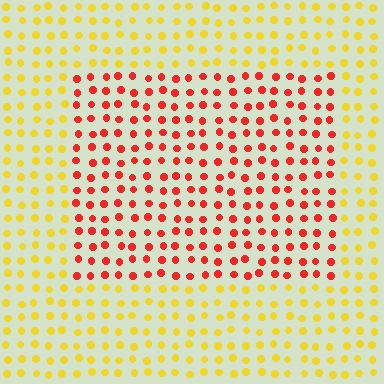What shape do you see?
I see a rectangle.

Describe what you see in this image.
The image is filled with small yellow elements in a uniform arrangement. A rectangle-shaped region is visible where the elements are tinted to a slightly different hue, forming a subtle color boundary.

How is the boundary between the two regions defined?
The boundary is defined purely by a slight shift in hue (about 52 degrees). Spacing, size, and orientation are identical on both sides.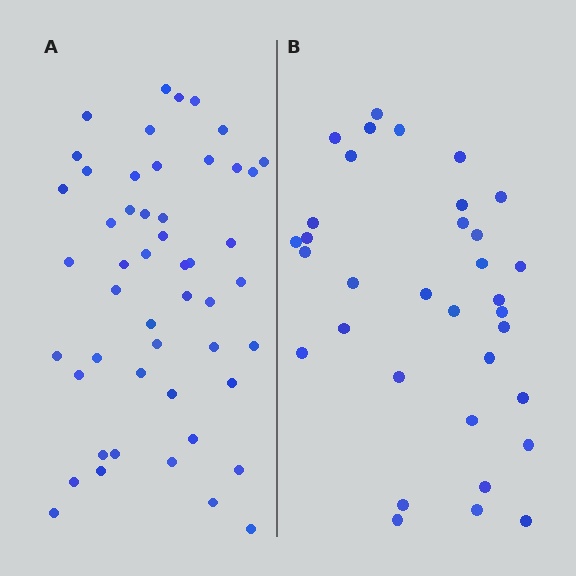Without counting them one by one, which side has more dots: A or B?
Region A (the left region) has more dots.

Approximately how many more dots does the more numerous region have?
Region A has approximately 15 more dots than region B.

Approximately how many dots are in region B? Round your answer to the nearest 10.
About 30 dots. (The exact count is 34, which rounds to 30.)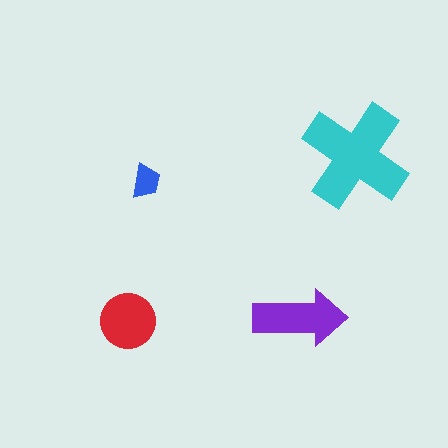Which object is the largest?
The cyan cross.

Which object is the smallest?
The blue trapezoid.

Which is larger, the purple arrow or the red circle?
The purple arrow.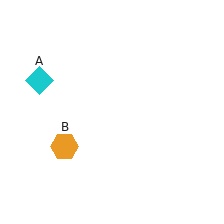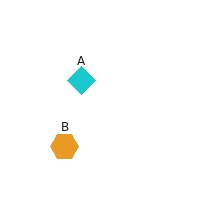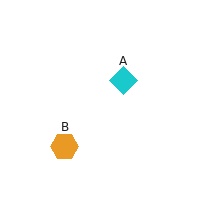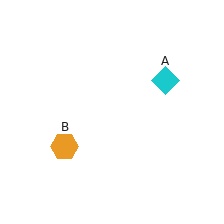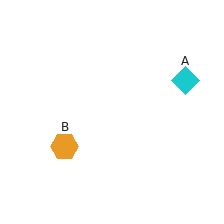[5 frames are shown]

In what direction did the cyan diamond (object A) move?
The cyan diamond (object A) moved right.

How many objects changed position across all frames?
1 object changed position: cyan diamond (object A).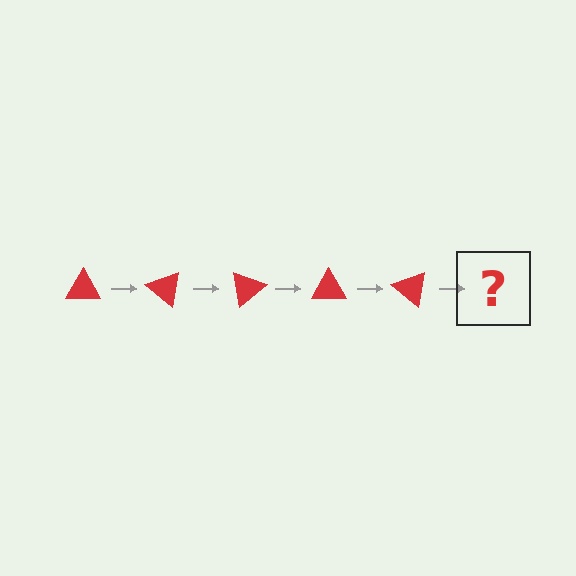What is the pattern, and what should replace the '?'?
The pattern is that the triangle rotates 40 degrees each step. The '?' should be a red triangle rotated 200 degrees.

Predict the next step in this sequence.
The next step is a red triangle rotated 200 degrees.